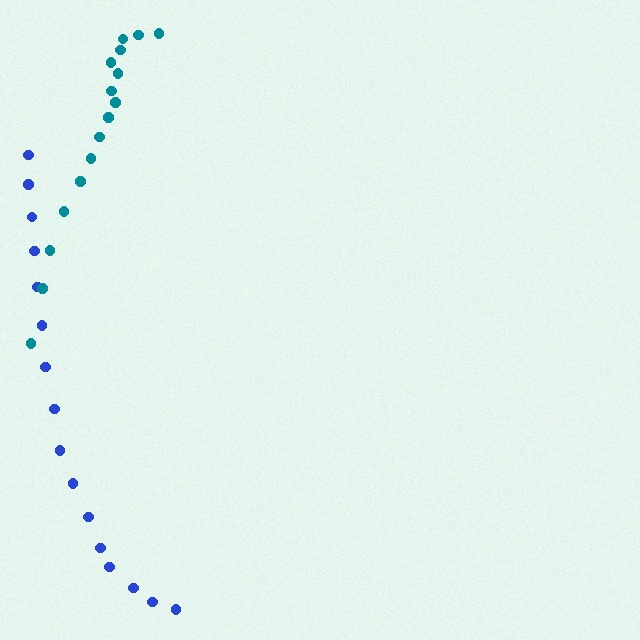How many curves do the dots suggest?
There are 2 distinct paths.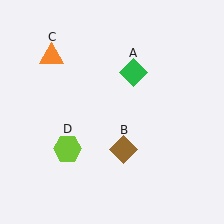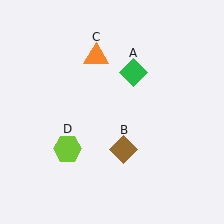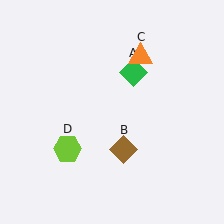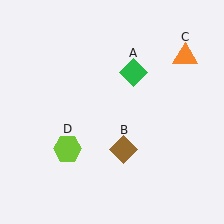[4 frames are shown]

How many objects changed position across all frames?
1 object changed position: orange triangle (object C).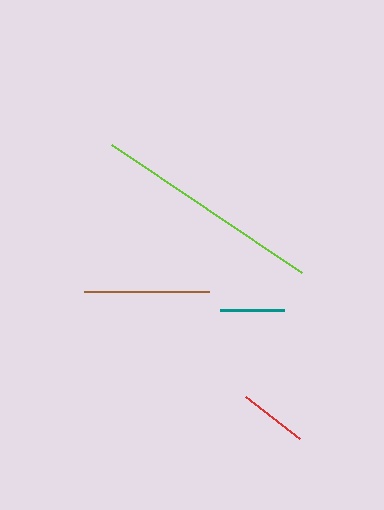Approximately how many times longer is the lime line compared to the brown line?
The lime line is approximately 1.8 times the length of the brown line.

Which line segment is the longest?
The lime line is the longest at approximately 229 pixels.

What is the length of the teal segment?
The teal segment is approximately 64 pixels long.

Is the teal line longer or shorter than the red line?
The red line is longer than the teal line.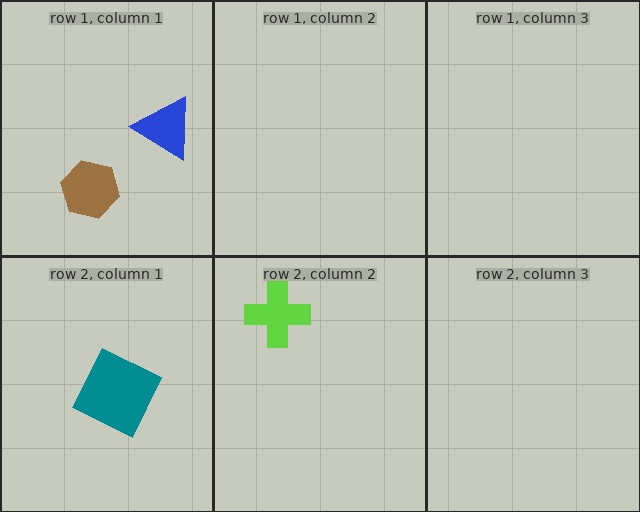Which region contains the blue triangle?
The row 1, column 1 region.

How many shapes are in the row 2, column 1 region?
1.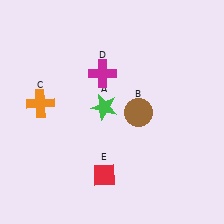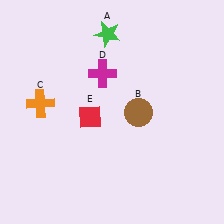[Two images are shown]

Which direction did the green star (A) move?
The green star (A) moved up.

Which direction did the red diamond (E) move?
The red diamond (E) moved up.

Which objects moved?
The objects that moved are: the green star (A), the red diamond (E).